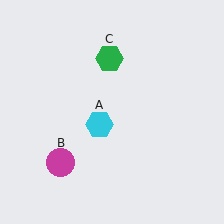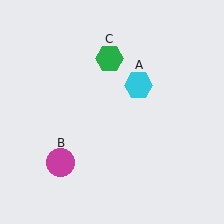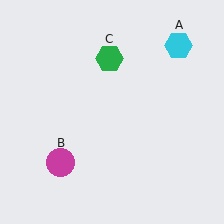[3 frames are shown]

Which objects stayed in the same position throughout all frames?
Magenta circle (object B) and green hexagon (object C) remained stationary.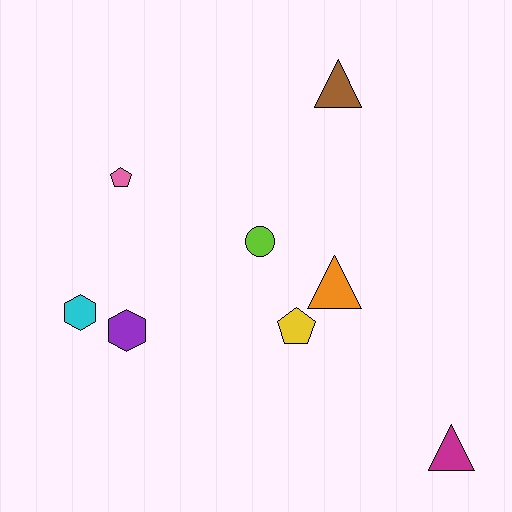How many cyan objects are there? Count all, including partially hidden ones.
There is 1 cyan object.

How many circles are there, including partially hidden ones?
There is 1 circle.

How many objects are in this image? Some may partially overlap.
There are 8 objects.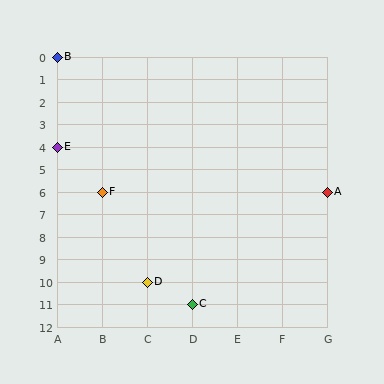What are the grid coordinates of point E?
Point E is at grid coordinates (A, 4).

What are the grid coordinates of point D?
Point D is at grid coordinates (C, 10).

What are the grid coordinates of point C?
Point C is at grid coordinates (D, 11).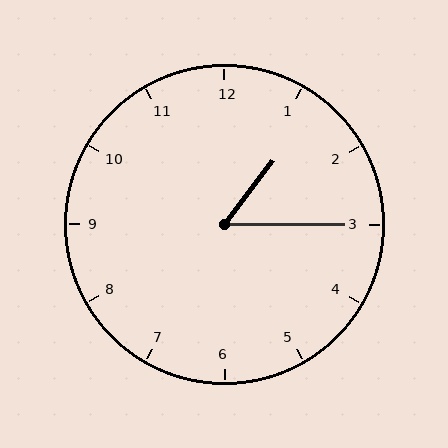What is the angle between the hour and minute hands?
Approximately 52 degrees.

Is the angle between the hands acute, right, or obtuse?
It is acute.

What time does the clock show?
1:15.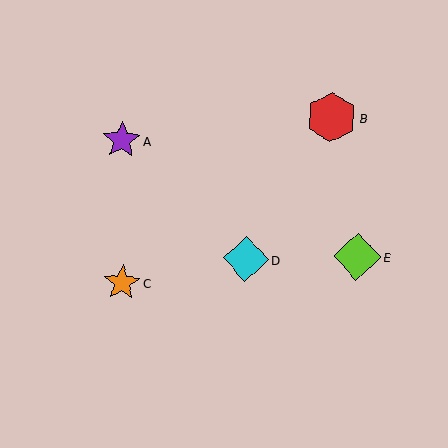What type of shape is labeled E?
Shape E is a lime diamond.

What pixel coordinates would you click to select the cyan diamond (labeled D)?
Click at (246, 259) to select the cyan diamond D.